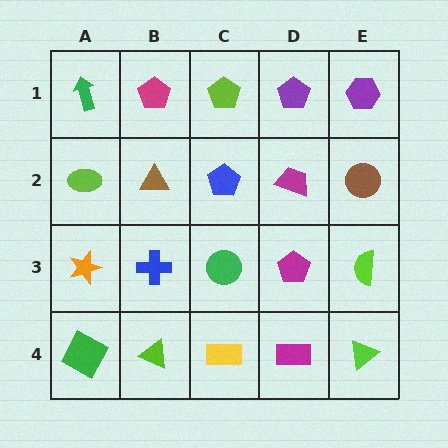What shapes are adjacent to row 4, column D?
A magenta pentagon (row 3, column D), a yellow rectangle (row 4, column C), a lime triangle (row 4, column E).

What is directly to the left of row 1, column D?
A lime pentagon.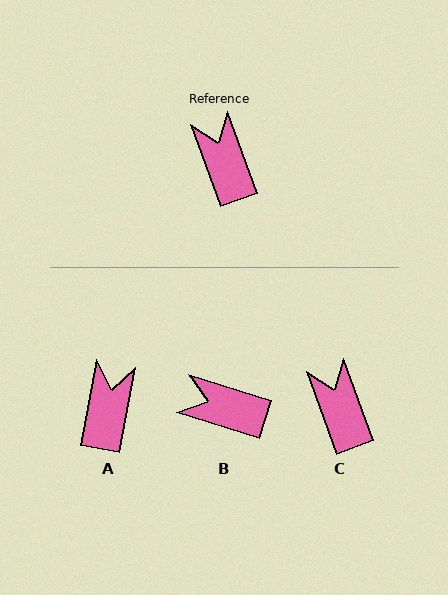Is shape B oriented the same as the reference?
No, it is off by about 53 degrees.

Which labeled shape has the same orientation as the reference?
C.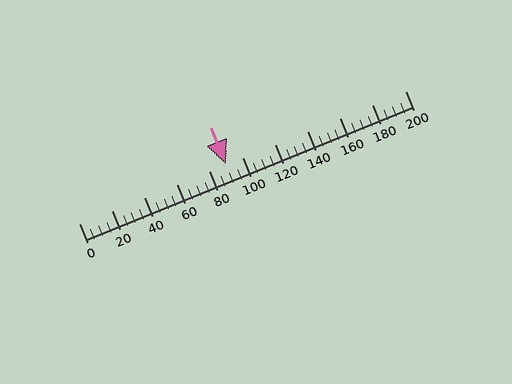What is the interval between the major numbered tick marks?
The major tick marks are spaced 20 units apart.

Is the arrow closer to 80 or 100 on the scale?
The arrow is closer to 100.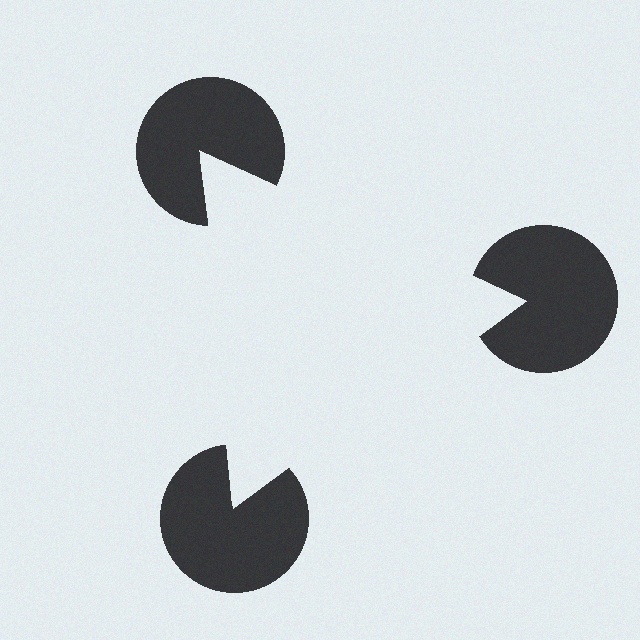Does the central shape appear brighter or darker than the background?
It typically appears slightly brighter than the background, even though no actual brightness change is drawn.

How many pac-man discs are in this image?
There are 3 — one at each vertex of the illusory triangle.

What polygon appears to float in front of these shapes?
An illusory triangle — its edges are inferred from the aligned wedge cuts in the pac-man discs, not physically drawn.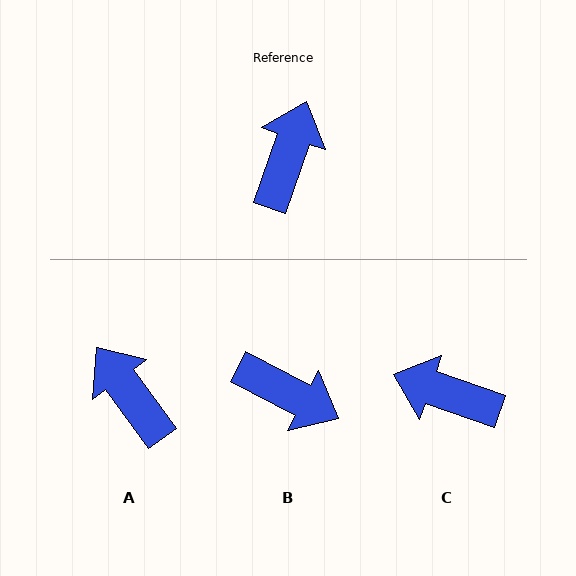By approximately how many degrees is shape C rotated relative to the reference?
Approximately 90 degrees counter-clockwise.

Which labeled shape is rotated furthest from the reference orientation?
B, about 99 degrees away.